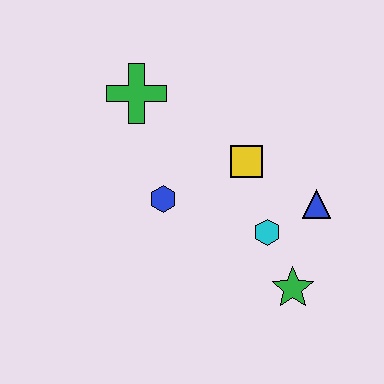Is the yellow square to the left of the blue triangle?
Yes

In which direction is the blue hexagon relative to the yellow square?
The blue hexagon is to the left of the yellow square.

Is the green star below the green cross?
Yes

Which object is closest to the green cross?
The blue hexagon is closest to the green cross.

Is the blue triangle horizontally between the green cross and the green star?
No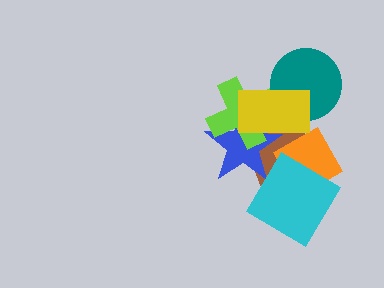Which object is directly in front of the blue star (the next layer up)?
The lime cross is directly in front of the blue star.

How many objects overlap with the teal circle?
1 object overlaps with the teal circle.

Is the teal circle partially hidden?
Yes, it is partially covered by another shape.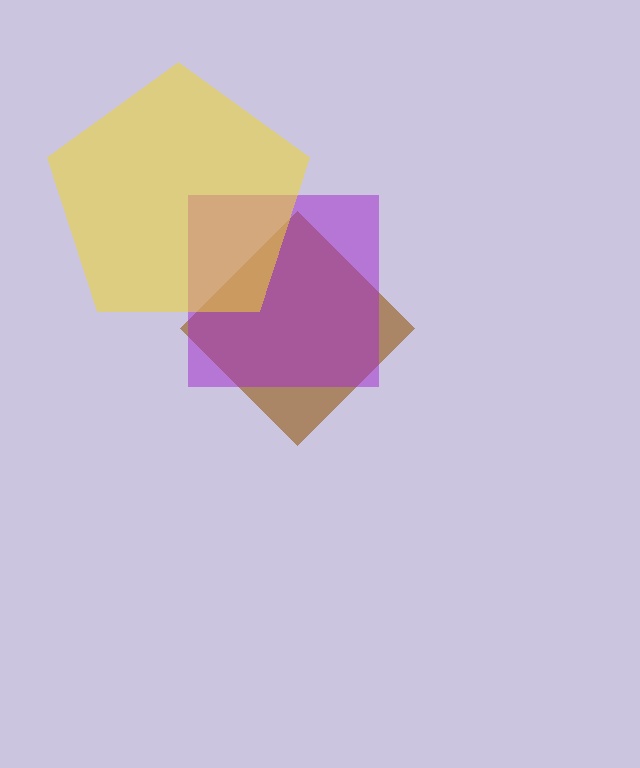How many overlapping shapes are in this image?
There are 3 overlapping shapes in the image.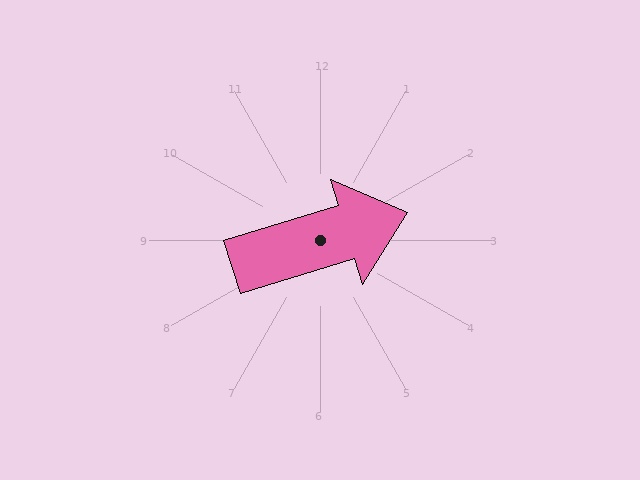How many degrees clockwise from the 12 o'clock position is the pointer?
Approximately 73 degrees.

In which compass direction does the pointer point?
East.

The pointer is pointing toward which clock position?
Roughly 2 o'clock.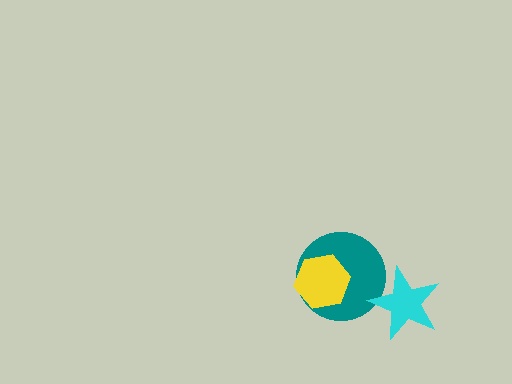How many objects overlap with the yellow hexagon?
1 object overlaps with the yellow hexagon.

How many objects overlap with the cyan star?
1 object overlaps with the cyan star.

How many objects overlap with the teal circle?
2 objects overlap with the teal circle.